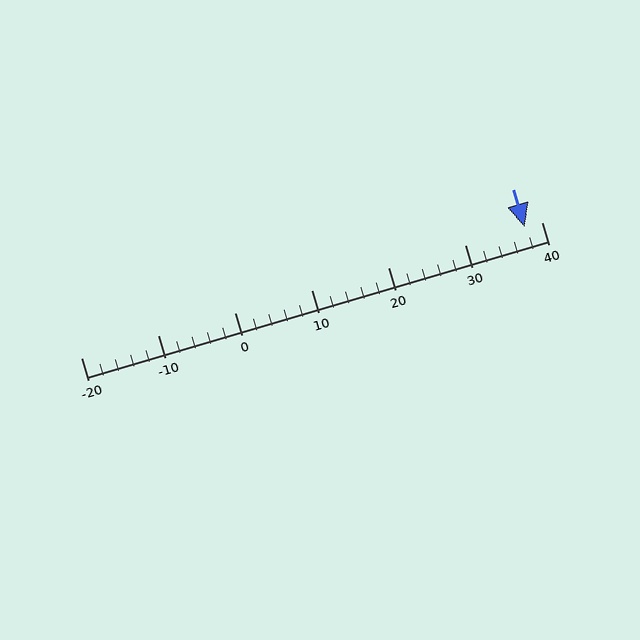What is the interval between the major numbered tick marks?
The major tick marks are spaced 10 units apart.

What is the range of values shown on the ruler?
The ruler shows values from -20 to 40.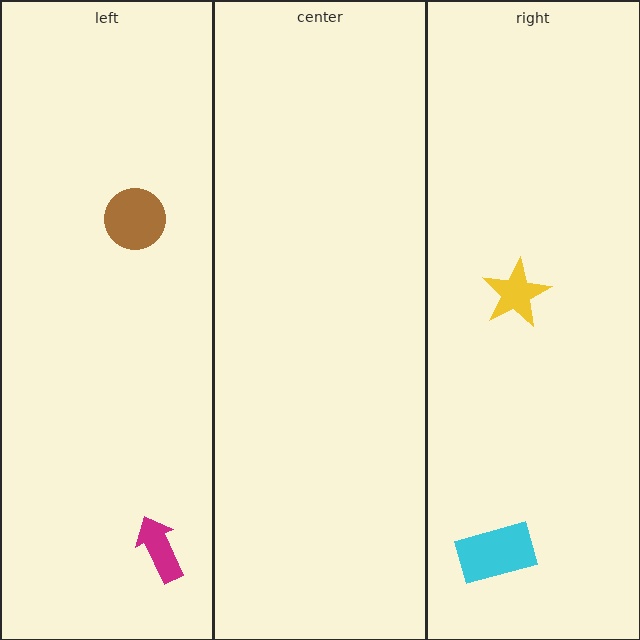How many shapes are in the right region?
2.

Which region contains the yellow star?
The right region.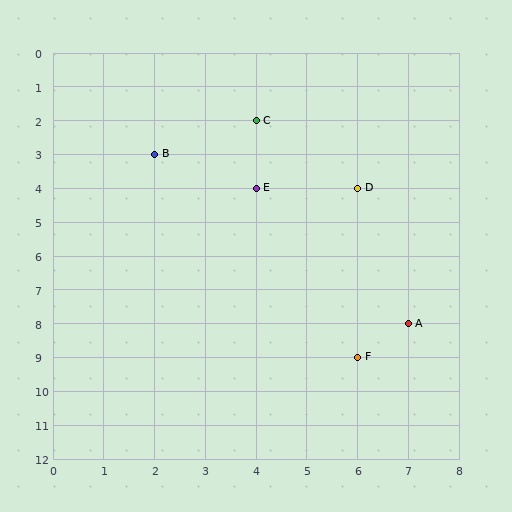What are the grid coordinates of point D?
Point D is at grid coordinates (6, 4).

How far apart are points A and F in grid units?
Points A and F are 1 column and 1 row apart (about 1.4 grid units diagonally).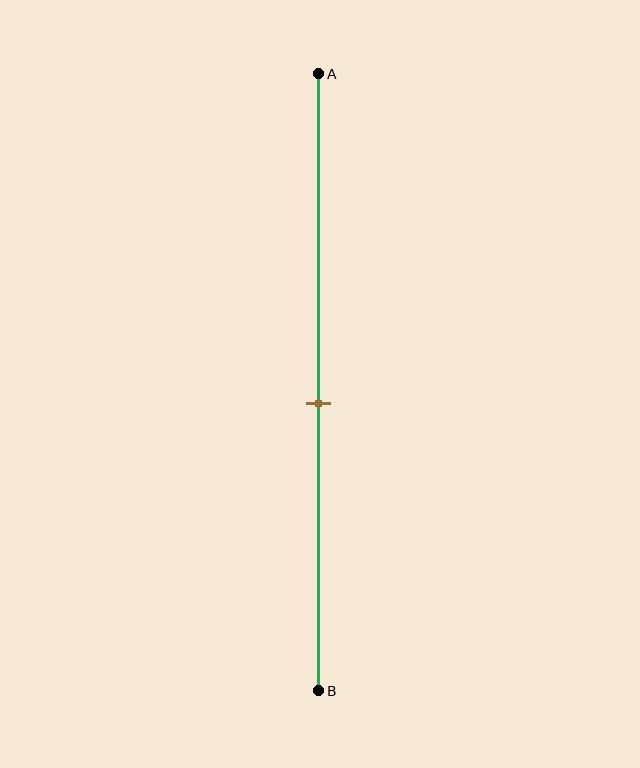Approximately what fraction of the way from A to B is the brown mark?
The brown mark is approximately 55% of the way from A to B.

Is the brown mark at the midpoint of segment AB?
No, the mark is at about 55% from A, not at the 50% midpoint.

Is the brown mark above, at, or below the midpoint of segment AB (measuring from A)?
The brown mark is below the midpoint of segment AB.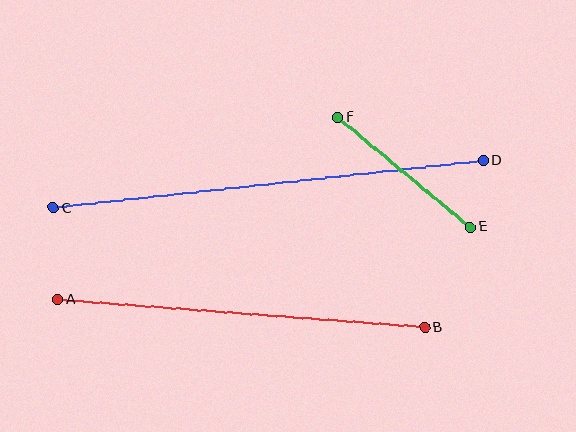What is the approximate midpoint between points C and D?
The midpoint is at approximately (268, 184) pixels.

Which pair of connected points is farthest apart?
Points C and D are farthest apart.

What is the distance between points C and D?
The distance is approximately 432 pixels.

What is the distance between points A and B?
The distance is approximately 368 pixels.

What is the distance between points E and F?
The distance is approximately 172 pixels.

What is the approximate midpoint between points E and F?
The midpoint is at approximately (404, 172) pixels.